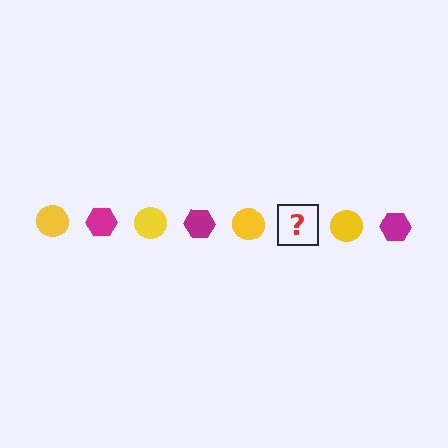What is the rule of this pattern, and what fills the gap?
The rule is that the pattern alternates between yellow circle and magenta hexagon. The gap should be filled with a magenta hexagon.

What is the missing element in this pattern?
The missing element is a magenta hexagon.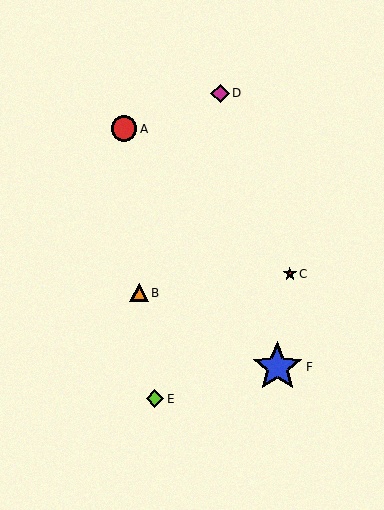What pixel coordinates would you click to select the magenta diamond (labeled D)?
Click at (220, 93) to select the magenta diamond D.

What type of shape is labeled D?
Shape D is a magenta diamond.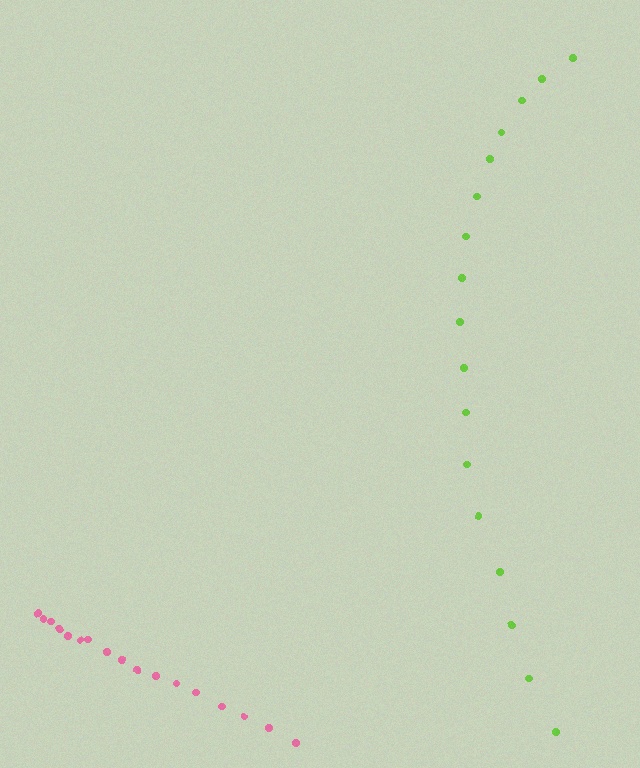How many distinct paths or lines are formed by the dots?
There are 2 distinct paths.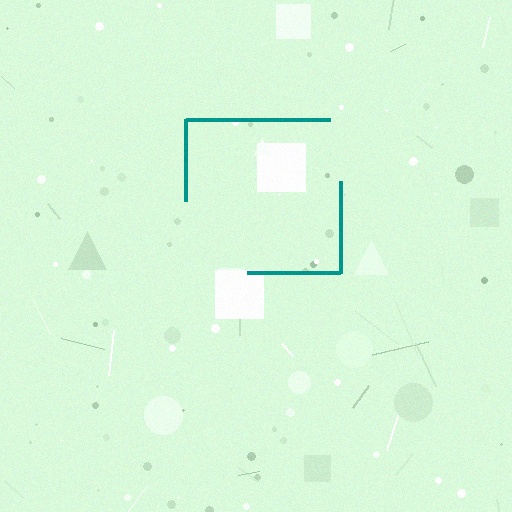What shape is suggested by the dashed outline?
The dashed outline suggests a square.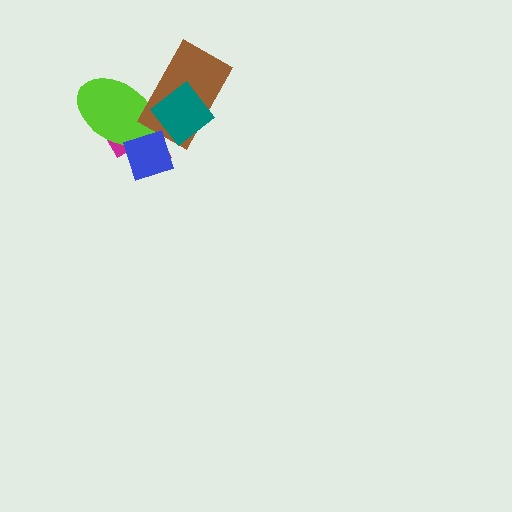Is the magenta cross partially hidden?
Yes, it is partially covered by another shape.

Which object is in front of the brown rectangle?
The teal diamond is in front of the brown rectangle.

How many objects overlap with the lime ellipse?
4 objects overlap with the lime ellipse.